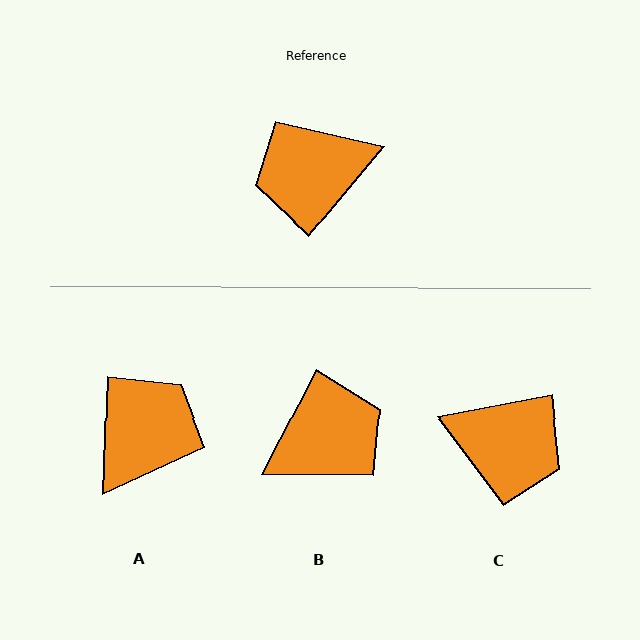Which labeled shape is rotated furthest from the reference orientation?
B, about 168 degrees away.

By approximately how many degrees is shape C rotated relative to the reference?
Approximately 140 degrees counter-clockwise.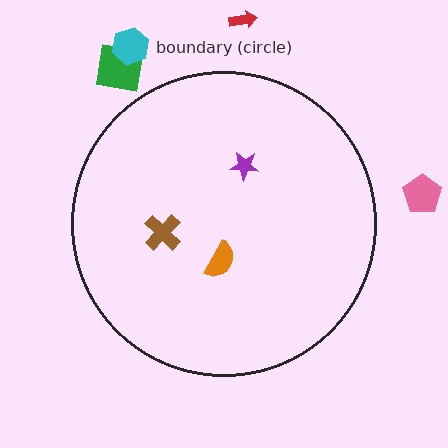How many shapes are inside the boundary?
3 inside, 4 outside.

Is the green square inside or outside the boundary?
Outside.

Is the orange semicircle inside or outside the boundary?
Inside.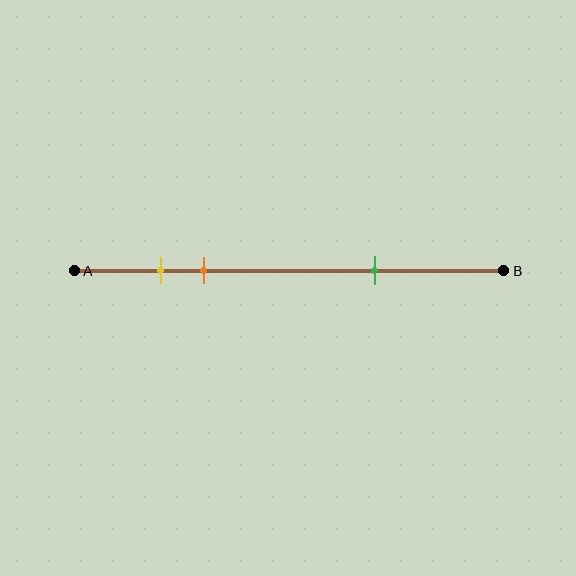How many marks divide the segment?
There are 3 marks dividing the segment.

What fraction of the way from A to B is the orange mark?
The orange mark is approximately 30% (0.3) of the way from A to B.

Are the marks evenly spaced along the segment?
No, the marks are not evenly spaced.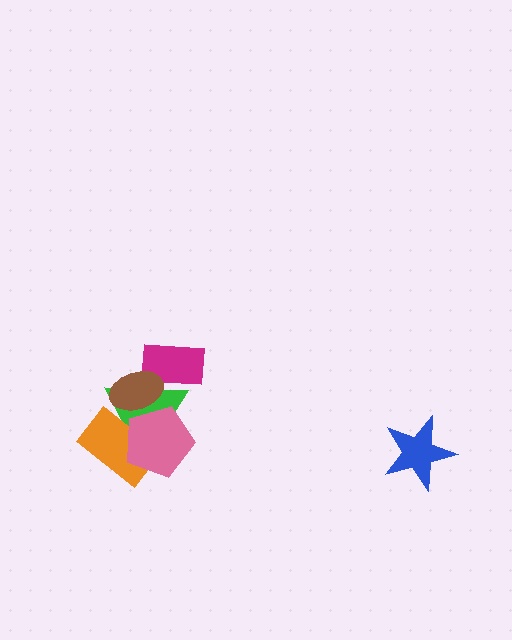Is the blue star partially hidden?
No, no other shape covers it.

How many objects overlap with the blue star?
0 objects overlap with the blue star.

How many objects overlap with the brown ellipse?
3 objects overlap with the brown ellipse.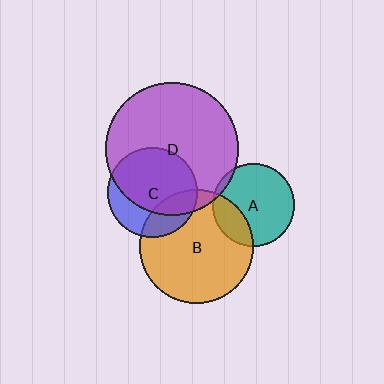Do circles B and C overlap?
Yes.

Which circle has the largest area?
Circle D (purple).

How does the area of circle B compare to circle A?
Approximately 1.9 times.